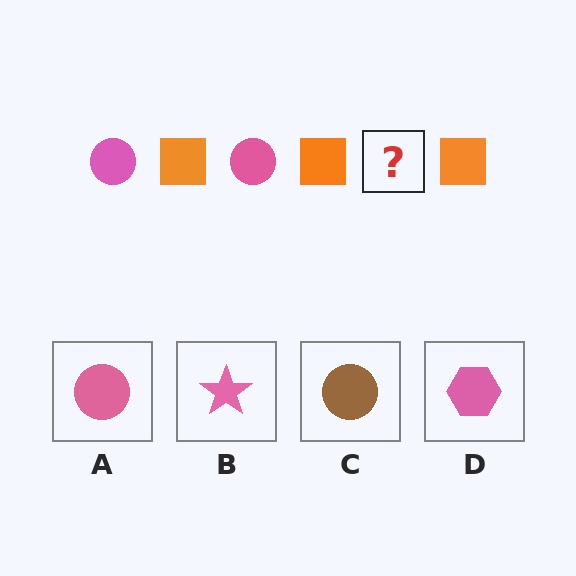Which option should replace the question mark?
Option A.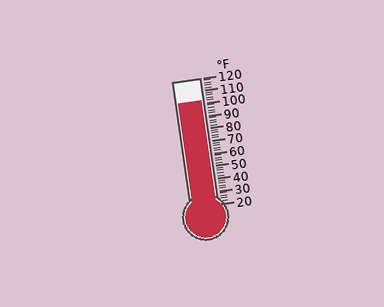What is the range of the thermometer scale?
The thermometer scale ranges from 20°F to 120°F.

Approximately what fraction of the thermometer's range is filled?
The thermometer is filled to approximately 80% of its range.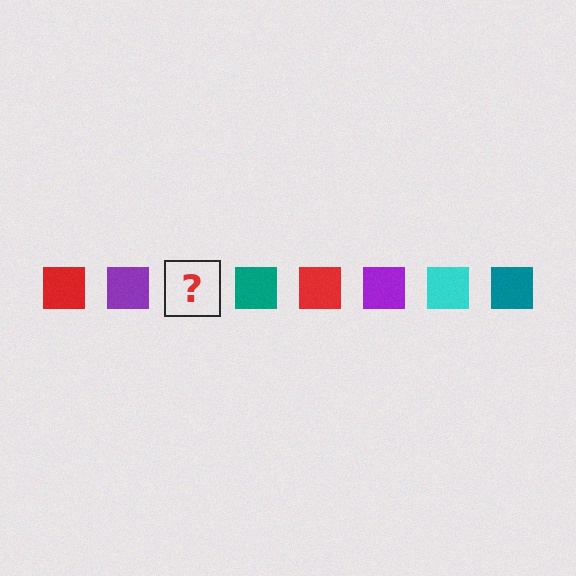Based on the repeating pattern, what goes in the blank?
The blank should be a cyan square.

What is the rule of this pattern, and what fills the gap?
The rule is that the pattern cycles through red, purple, cyan, teal squares. The gap should be filled with a cyan square.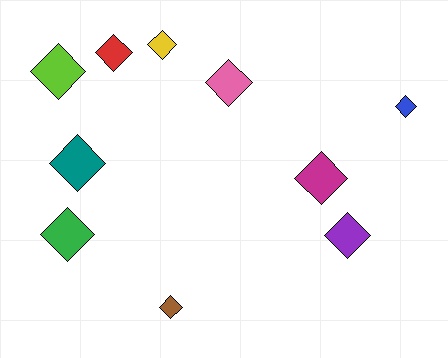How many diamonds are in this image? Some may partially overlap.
There are 10 diamonds.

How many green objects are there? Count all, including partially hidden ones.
There is 1 green object.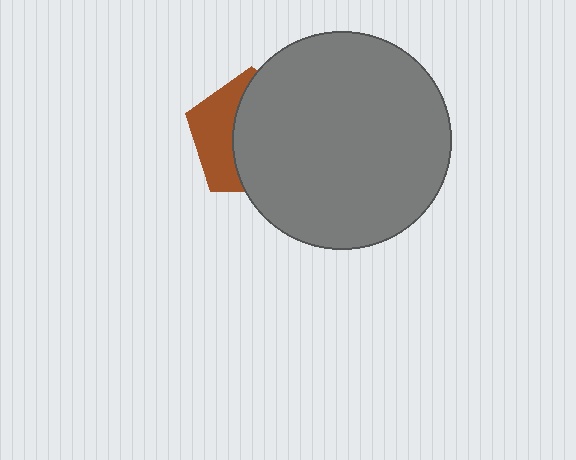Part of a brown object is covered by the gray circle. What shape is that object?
It is a pentagon.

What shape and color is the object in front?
The object in front is a gray circle.